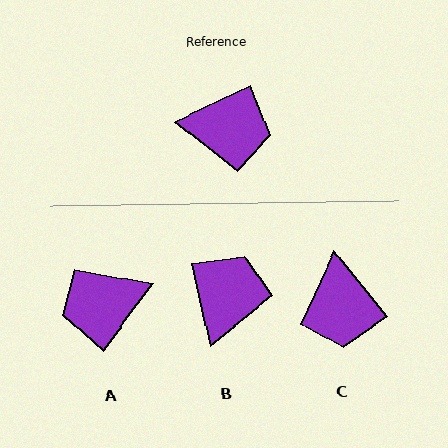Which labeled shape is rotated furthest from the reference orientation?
A, about 152 degrees away.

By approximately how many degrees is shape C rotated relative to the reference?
Approximately 76 degrees clockwise.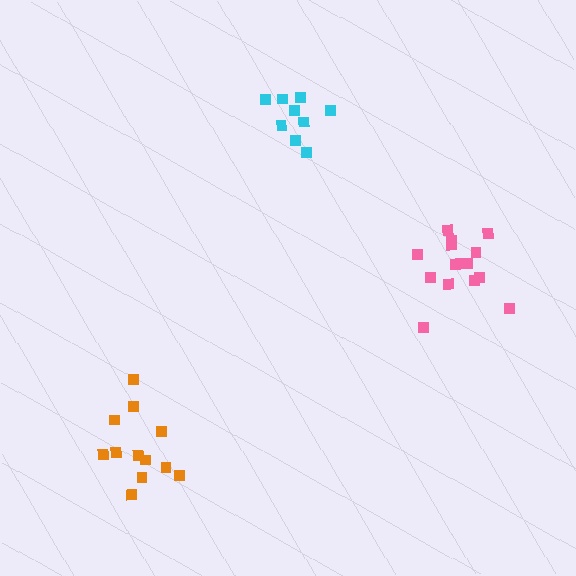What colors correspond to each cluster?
The clusters are colored: pink, orange, cyan.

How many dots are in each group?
Group 1: 15 dots, Group 2: 12 dots, Group 3: 9 dots (36 total).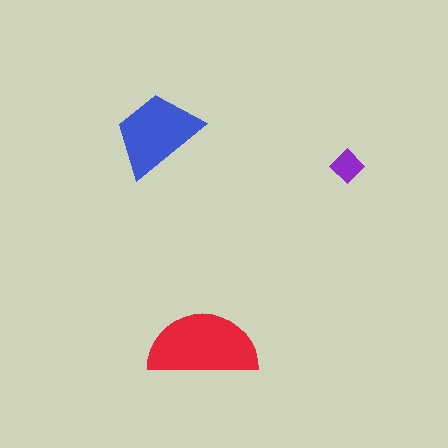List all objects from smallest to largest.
The purple diamond, the blue trapezoid, the red semicircle.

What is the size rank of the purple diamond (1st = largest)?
3rd.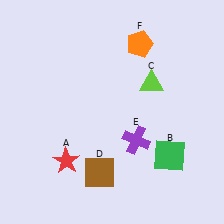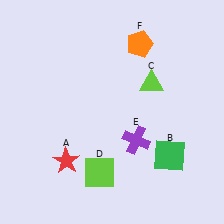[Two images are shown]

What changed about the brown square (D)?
In Image 1, D is brown. In Image 2, it changed to lime.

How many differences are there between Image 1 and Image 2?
There is 1 difference between the two images.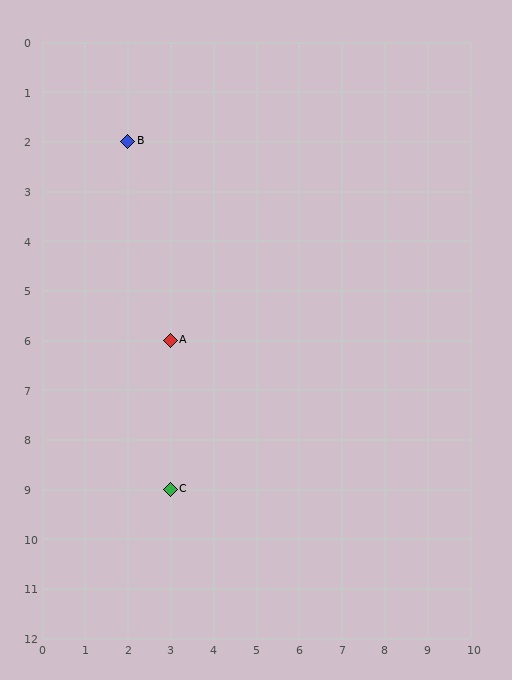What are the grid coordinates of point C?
Point C is at grid coordinates (3, 9).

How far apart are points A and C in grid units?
Points A and C are 3 rows apart.